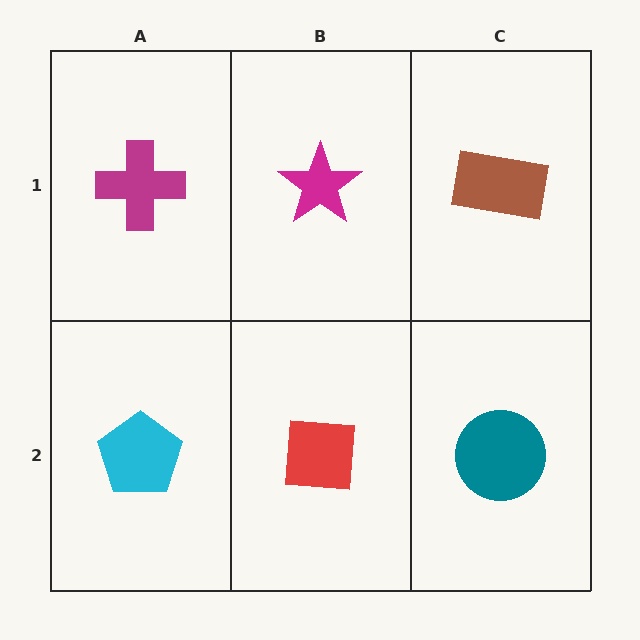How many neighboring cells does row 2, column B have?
3.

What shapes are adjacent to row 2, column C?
A brown rectangle (row 1, column C), a red square (row 2, column B).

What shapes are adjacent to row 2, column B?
A magenta star (row 1, column B), a cyan pentagon (row 2, column A), a teal circle (row 2, column C).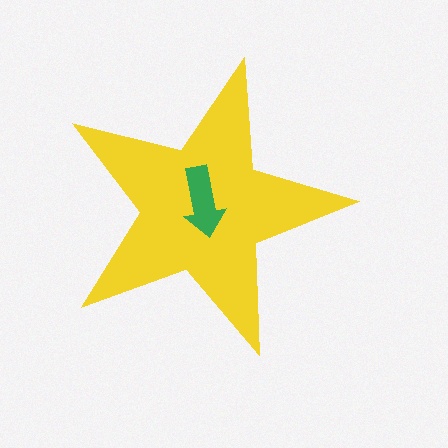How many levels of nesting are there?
2.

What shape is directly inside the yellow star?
The green arrow.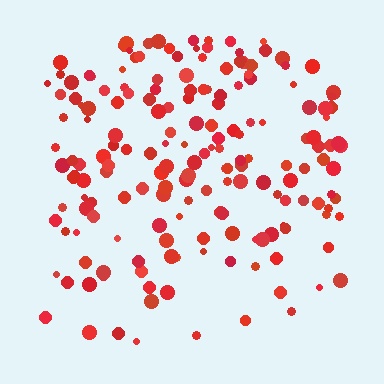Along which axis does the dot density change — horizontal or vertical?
Vertical.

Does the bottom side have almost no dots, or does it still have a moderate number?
Still a moderate number, just noticeably fewer than the top.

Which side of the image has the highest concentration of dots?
The top.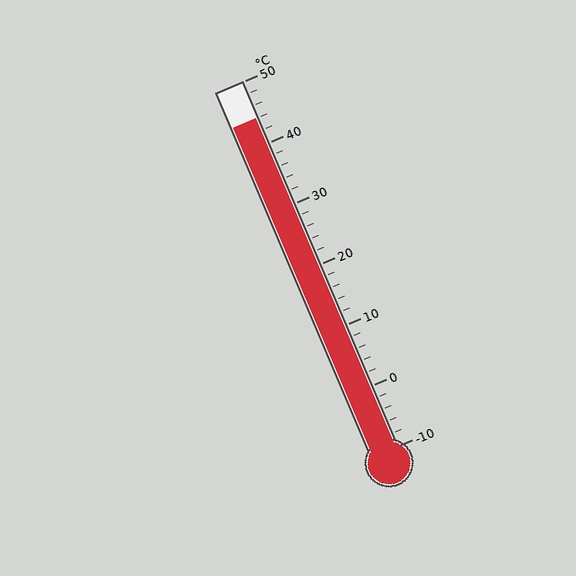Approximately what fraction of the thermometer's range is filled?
The thermometer is filled to approximately 90% of its range.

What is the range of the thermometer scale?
The thermometer scale ranges from -10°C to 50°C.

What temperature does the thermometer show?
The thermometer shows approximately 44°C.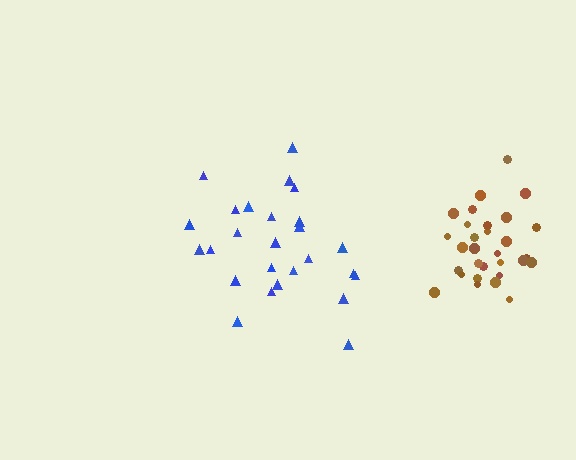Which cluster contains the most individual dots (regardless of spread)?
Brown (30).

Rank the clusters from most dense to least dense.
brown, blue.